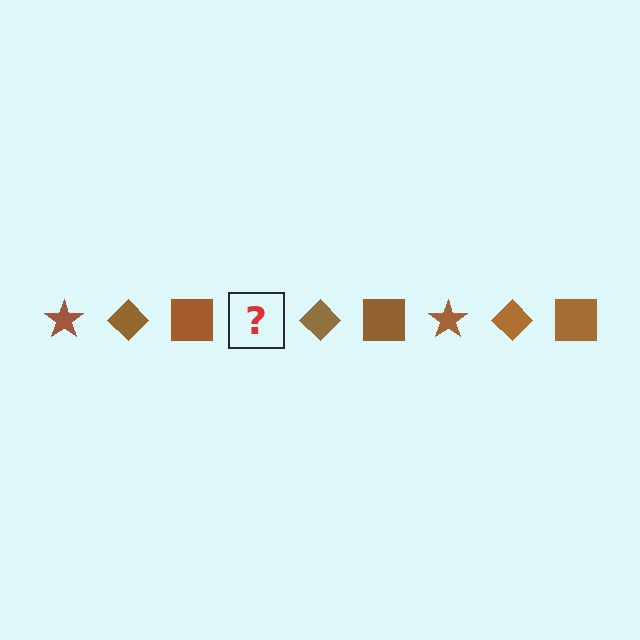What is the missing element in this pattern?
The missing element is a brown star.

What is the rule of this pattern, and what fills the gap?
The rule is that the pattern cycles through star, diamond, square shapes in brown. The gap should be filled with a brown star.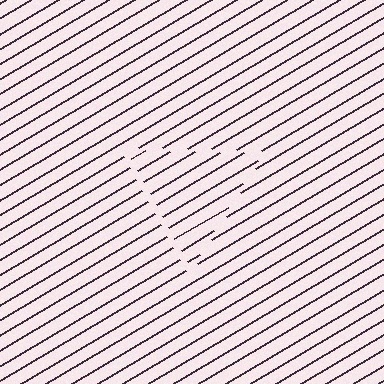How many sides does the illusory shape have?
3 sides — the line-ends trace a triangle.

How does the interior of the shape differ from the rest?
The interior of the shape contains the same grating, shifted by half a period — the contour is defined by the phase discontinuity where line-ends from the inner and outer gratings abut.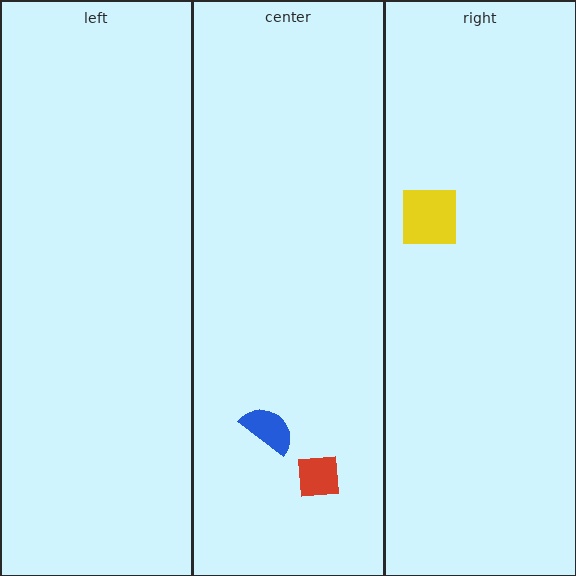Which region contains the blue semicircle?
The center region.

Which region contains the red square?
The center region.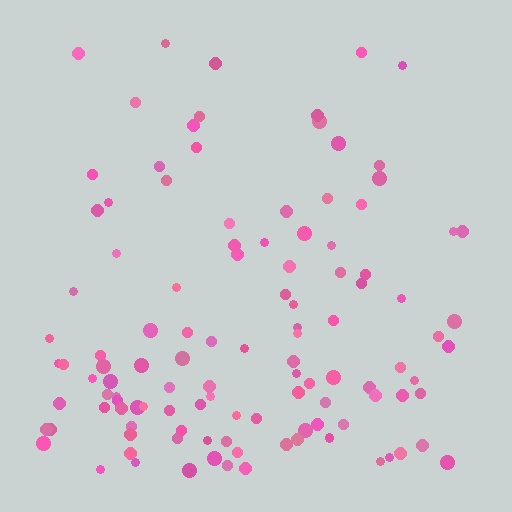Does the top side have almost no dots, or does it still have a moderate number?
Still a moderate number, just noticeably fewer than the bottom.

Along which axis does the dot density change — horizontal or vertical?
Vertical.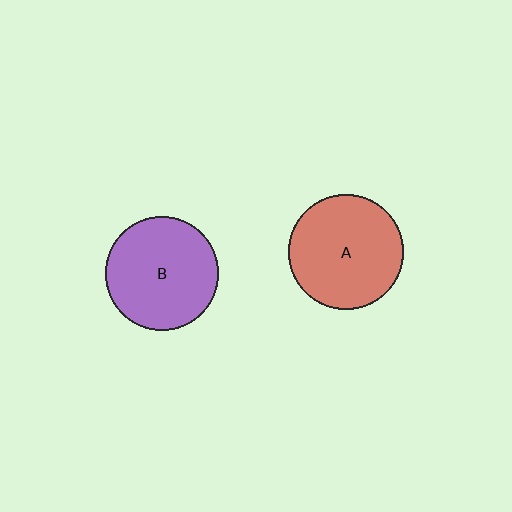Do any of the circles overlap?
No, none of the circles overlap.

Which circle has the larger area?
Circle A (red).